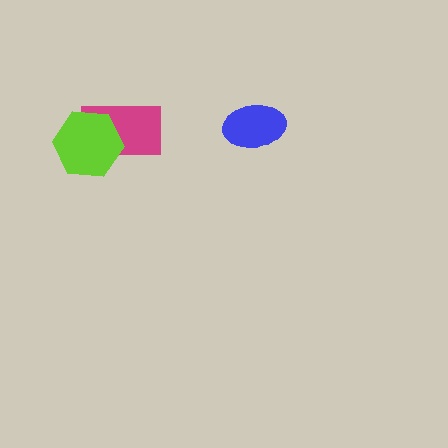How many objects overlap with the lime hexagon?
1 object overlaps with the lime hexagon.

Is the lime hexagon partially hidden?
No, no other shape covers it.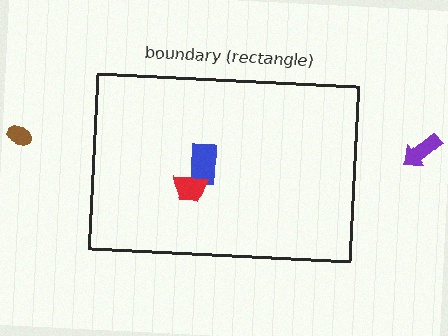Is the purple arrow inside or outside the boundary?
Outside.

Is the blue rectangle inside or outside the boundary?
Inside.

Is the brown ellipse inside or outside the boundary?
Outside.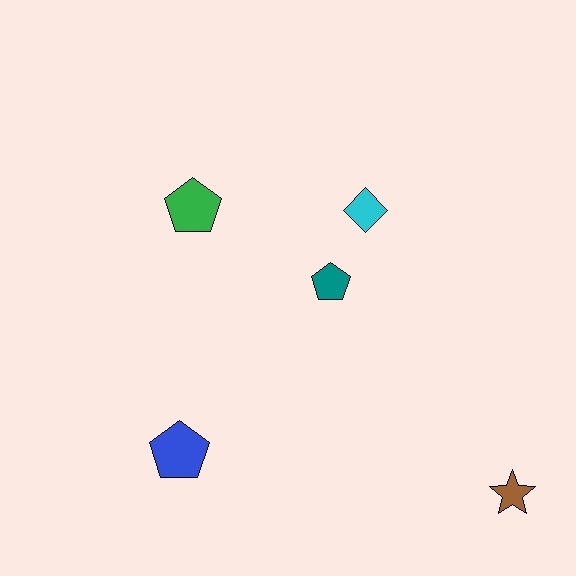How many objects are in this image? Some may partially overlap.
There are 5 objects.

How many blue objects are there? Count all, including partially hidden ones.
There is 1 blue object.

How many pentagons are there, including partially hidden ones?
There are 3 pentagons.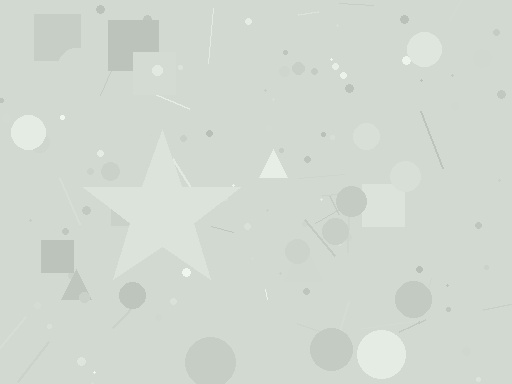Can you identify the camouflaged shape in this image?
The camouflaged shape is a star.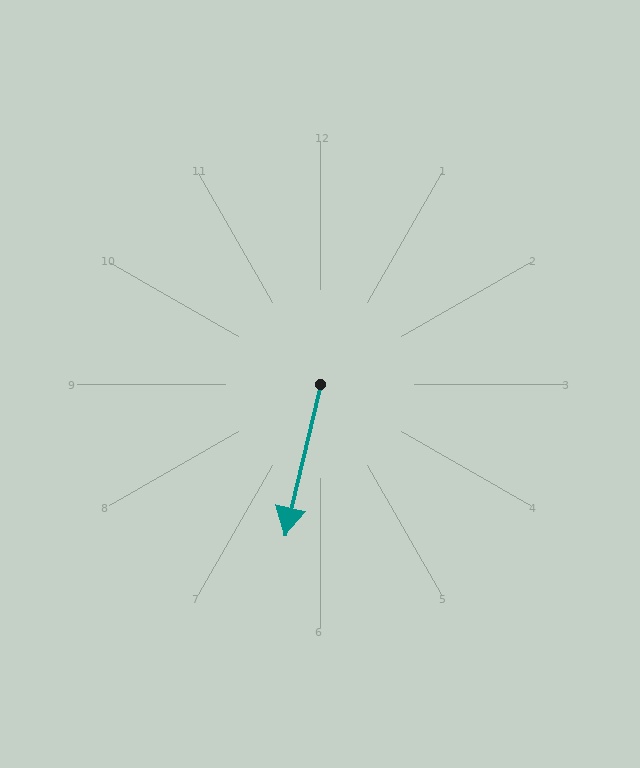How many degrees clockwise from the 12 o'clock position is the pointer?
Approximately 193 degrees.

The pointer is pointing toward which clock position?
Roughly 6 o'clock.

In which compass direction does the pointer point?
South.